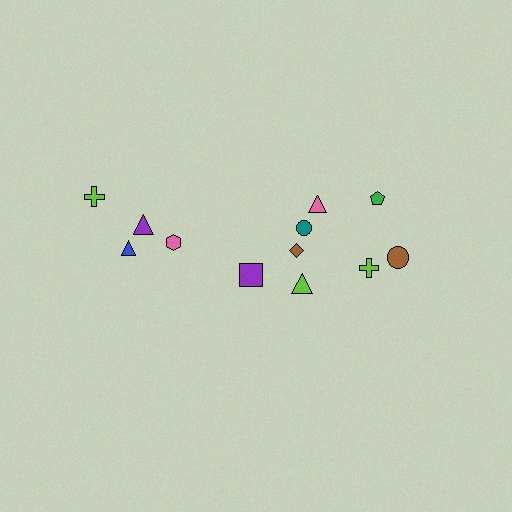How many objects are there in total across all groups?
There are 12 objects.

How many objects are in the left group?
There are 4 objects.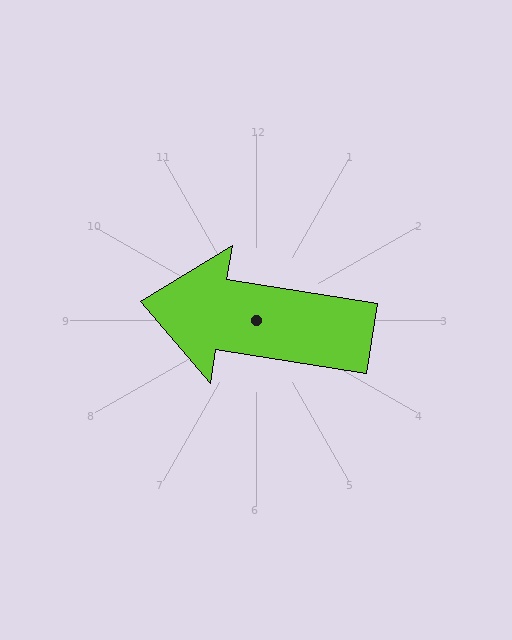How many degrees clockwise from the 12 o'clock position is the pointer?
Approximately 279 degrees.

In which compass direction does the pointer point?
West.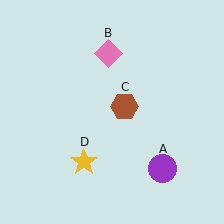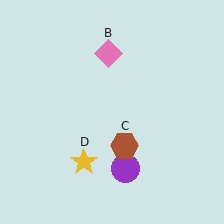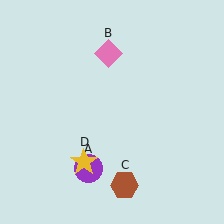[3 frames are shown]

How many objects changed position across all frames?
2 objects changed position: purple circle (object A), brown hexagon (object C).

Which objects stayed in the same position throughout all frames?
Pink diamond (object B) and yellow star (object D) remained stationary.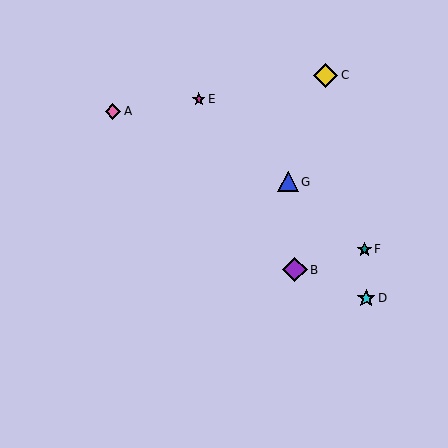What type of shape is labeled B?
Shape B is a purple diamond.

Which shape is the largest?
The purple diamond (labeled B) is the largest.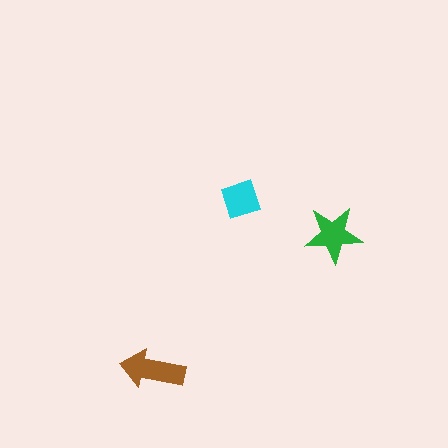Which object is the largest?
The brown arrow.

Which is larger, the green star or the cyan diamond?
The green star.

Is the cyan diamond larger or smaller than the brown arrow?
Smaller.